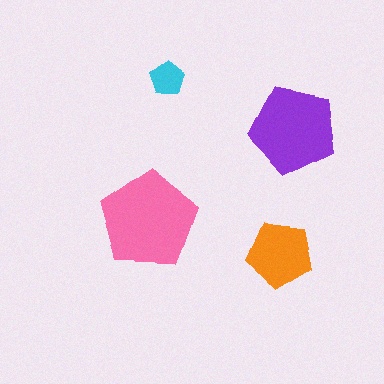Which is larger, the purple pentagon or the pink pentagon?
The pink one.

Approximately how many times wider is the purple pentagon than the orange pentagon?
About 1.5 times wider.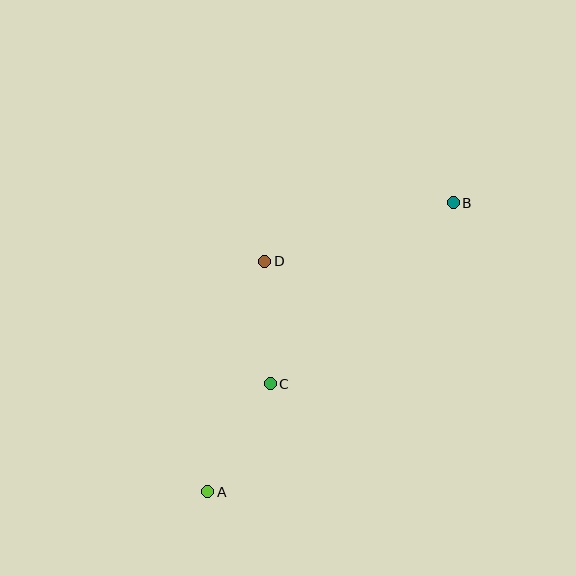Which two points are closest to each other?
Points C and D are closest to each other.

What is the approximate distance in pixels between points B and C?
The distance between B and C is approximately 258 pixels.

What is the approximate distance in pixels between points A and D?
The distance between A and D is approximately 237 pixels.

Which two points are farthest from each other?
Points A and B are farthest from each other.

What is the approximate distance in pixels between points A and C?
The distance between A and C is approximately 124 pixels.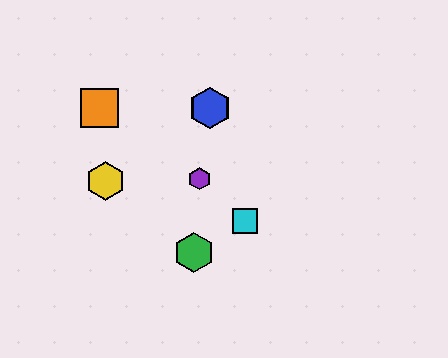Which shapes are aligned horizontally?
The red hexagon, the blue hexagon, the orange square are aligned horizontally.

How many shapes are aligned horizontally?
3 shapes (the red hexagon, the blue hexagon, the orange square) are aligned horizontally.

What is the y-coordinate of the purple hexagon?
The purple hexagon is at y≈179.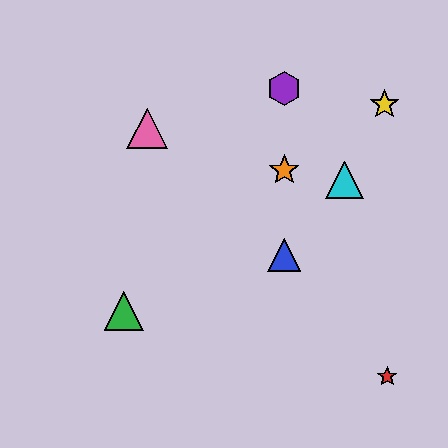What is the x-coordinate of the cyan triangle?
The cyan triangle is at x≈345.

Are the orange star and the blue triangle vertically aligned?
Yes, both are at x≈284.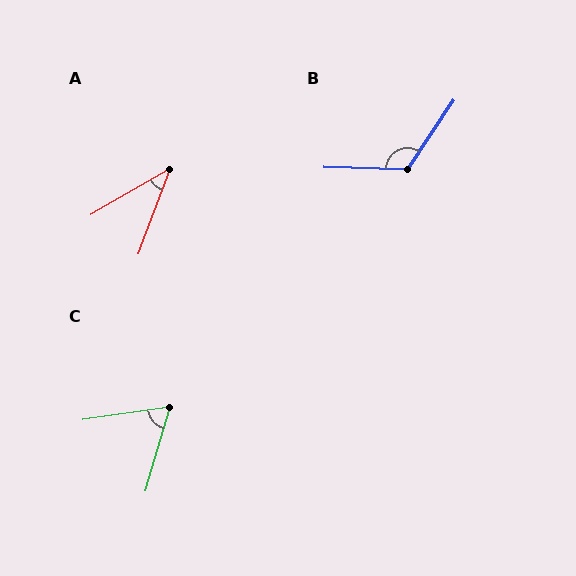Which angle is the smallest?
A, at approximately 39 degrees.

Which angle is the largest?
B, at approximately 123 degrees.